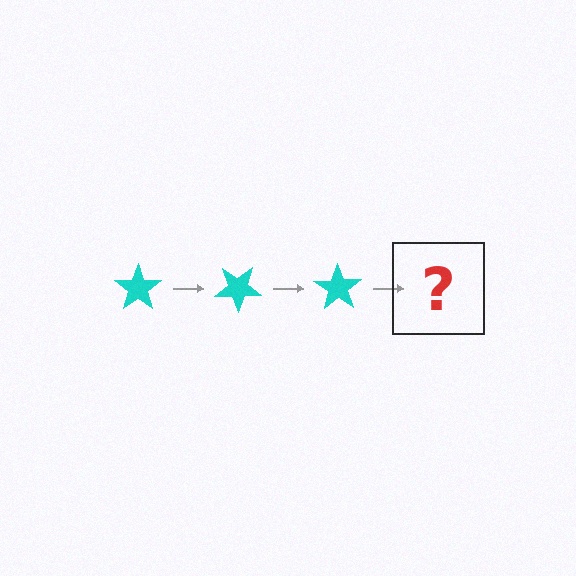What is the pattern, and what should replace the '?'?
The pattern is that the star rotates 35 degrees each step. The '?' should be a cyan star rotated 105 degrees.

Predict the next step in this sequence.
The next step is a cyan star rotated 105 degrees.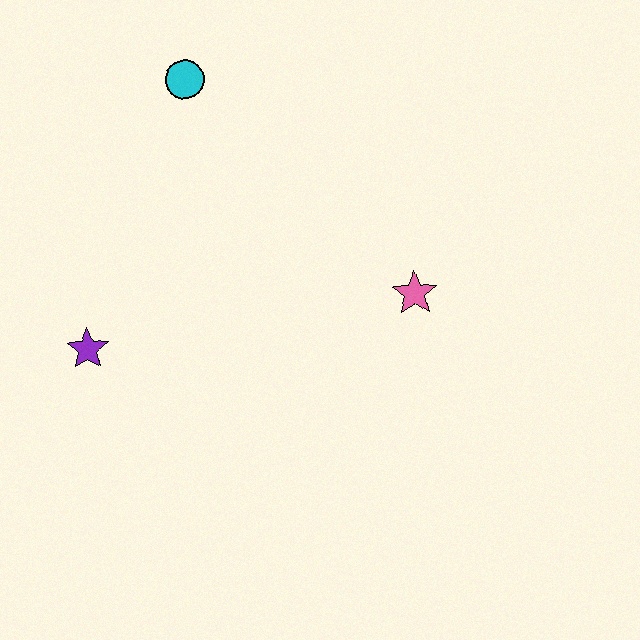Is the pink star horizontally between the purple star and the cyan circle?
No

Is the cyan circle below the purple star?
No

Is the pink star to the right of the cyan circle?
Yes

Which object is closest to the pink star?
The cyan circle is closest to the pink star.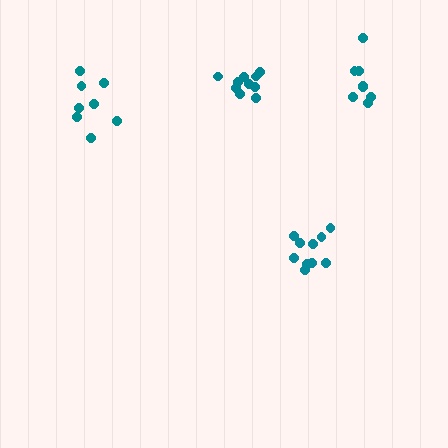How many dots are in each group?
Group 1: 10 dots, Group 2: 8 dots, Group 3: 10 dots, Group 4: 8 dots (36 total).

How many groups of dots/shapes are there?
There are 4 groups.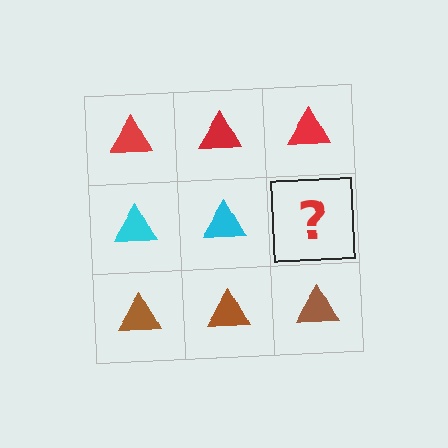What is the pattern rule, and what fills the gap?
The rule is that each row has a consistent color. The gap should be filled with a cyan triangle.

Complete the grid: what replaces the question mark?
The question mark should be replaced with a cyan triangle.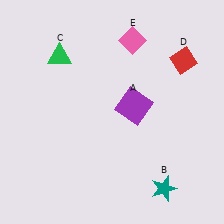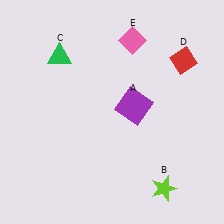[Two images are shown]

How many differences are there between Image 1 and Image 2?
There is 1 difference between the two images.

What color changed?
The star (B) changed from teal in Image 1 to lime in Image 2.